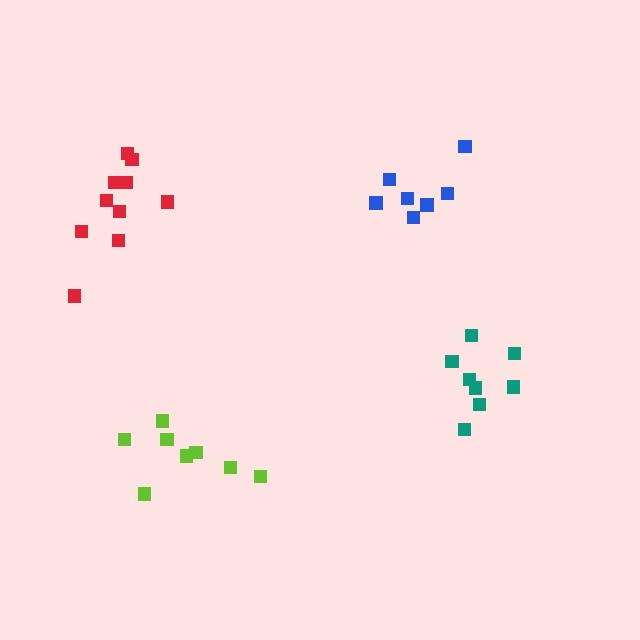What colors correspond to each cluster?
The clusters are colored: lime, teal, red, blue.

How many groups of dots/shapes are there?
There are 4 groups.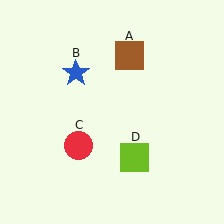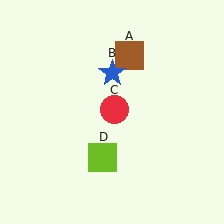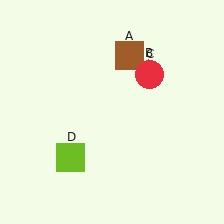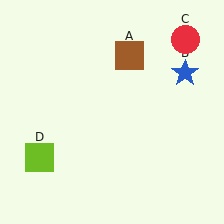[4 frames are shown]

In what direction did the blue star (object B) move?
The blue star (object B) moved right.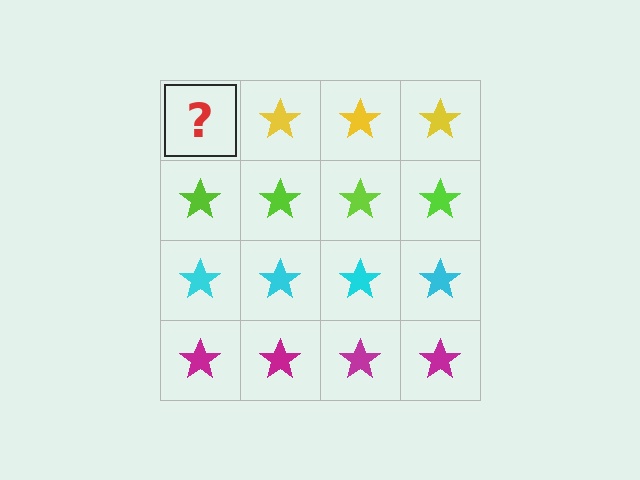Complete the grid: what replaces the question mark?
The question mark should be replaced with a yellow star.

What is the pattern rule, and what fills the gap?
The rule is that each row has a consistent color. The gap should be filled with a yellow star.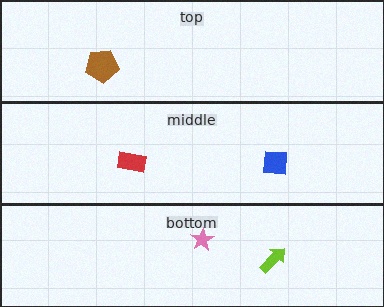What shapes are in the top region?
The brown pentagon.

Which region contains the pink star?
The bottom region.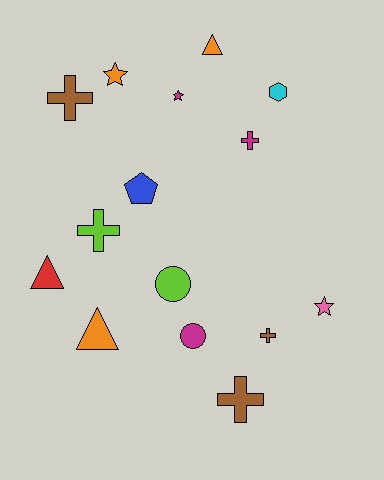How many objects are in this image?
There are 15 objects.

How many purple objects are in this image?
There are no purple objects.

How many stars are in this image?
There are 3 stars.